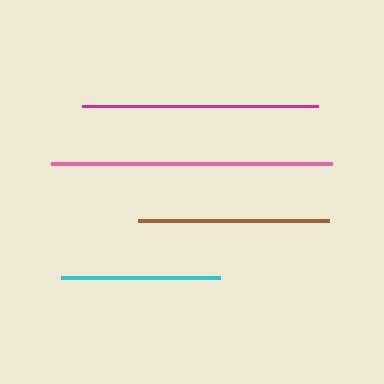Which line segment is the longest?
The pink line is the longest at approximately 281 pixels.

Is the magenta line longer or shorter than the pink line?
The pink line is longer than the magenta line.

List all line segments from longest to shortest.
From longest to shortest: pink, magenta, brown, cyan.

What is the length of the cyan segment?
The cyan segment is approximately 159 pixels long.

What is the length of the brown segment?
The brown segment is approximately 192 pixels long.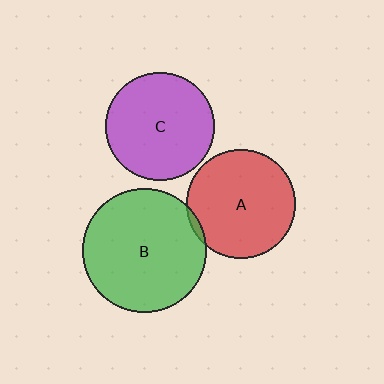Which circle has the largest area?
Circle B (green).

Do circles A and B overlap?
Yes.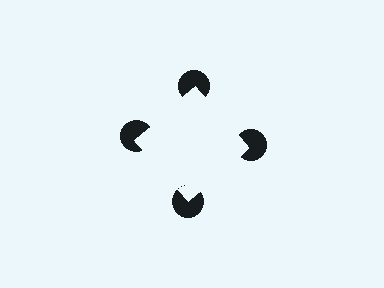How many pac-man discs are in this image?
There are 4 — one at each vertex of the illusory square.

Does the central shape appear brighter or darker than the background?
It typically appears slightly brighter than the background, even though no actual brightness change is drawn.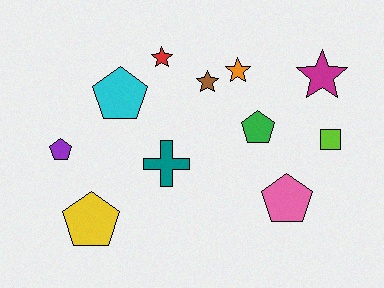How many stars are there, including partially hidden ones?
There are 4 stars.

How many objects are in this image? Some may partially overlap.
There are 11 objects.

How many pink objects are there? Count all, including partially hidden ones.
There is 1 pink object.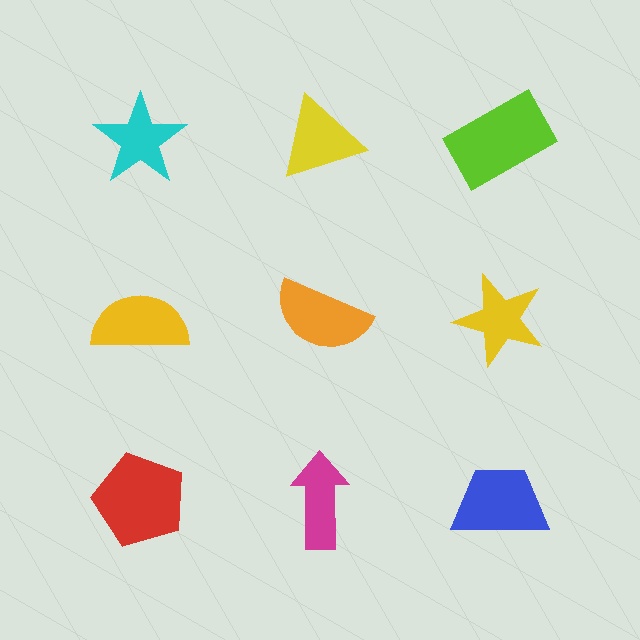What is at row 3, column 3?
A blue trapezoid.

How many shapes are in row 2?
3 shapes.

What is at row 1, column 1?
A cyan star.